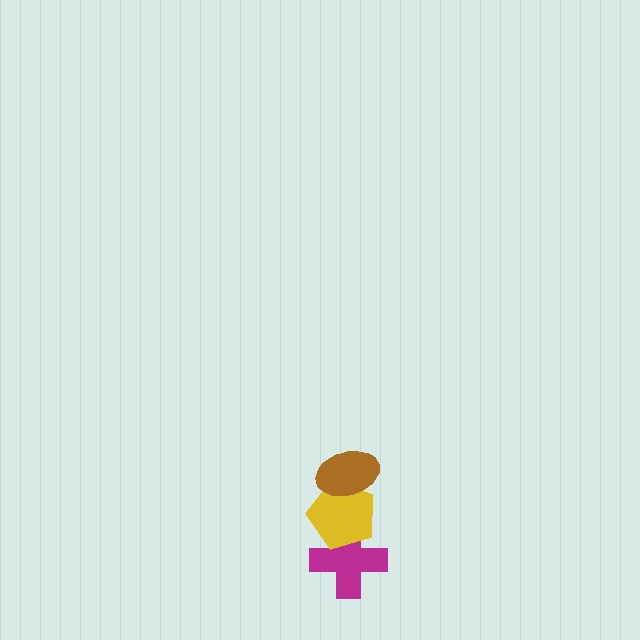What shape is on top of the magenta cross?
The yellow pentagon is on top of the magenta cross.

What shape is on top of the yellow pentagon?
The brown ellipse is on top of the yellow pentagon.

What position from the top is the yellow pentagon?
The yellow pentagon is 2nd from the top.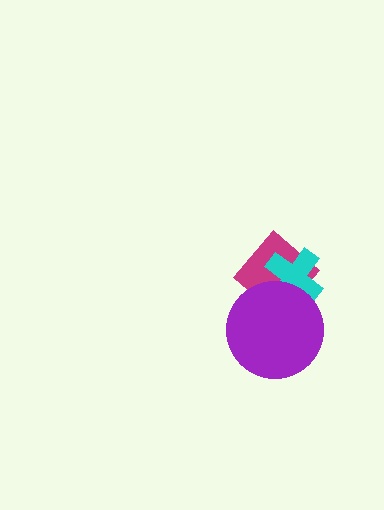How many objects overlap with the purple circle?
2 objects overlap with the purple circle.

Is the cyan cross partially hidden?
Yes, it is partially covered by another shape.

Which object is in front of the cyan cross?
The purple circle is in front of the cyan cross.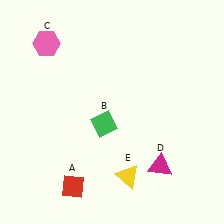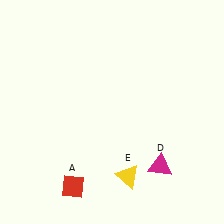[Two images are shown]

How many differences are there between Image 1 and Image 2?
There are 2 differences between the two images.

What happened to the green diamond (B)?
The green diamond (B) was removed in Image 2. It was in the bottom-left area of Image 1.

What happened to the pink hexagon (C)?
The pink hexagon (C) was removed in Image 2. It was in the top-left area of Image 1.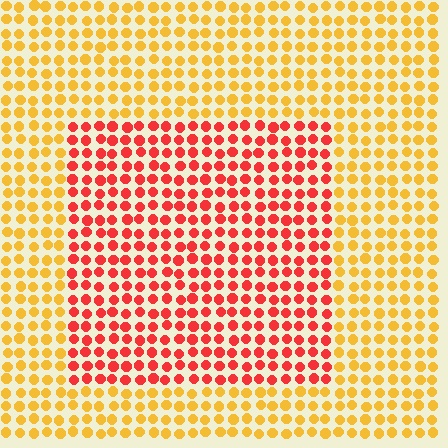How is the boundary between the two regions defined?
The boundary is defined purely by a slight shift in hue (about 44 degrees). Spacing, size, and orientation are identical on both sides.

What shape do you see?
I see a rectangle.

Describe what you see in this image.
The image is filled with small yellow elements in a uniform arrangement. A rectangle-shaped region is visible where the elements are tinted to a slightly different hue, forming a subtle color boundary.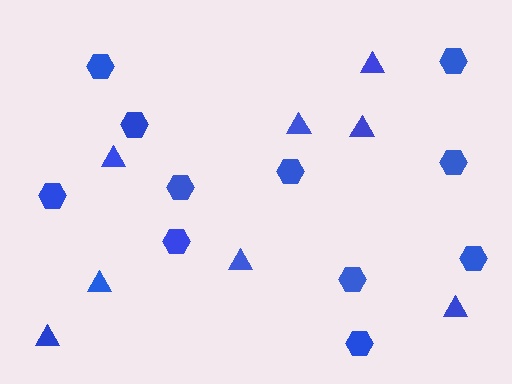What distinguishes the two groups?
There are 2 groups: one group of triangles (8) and one group of hexagons (11).